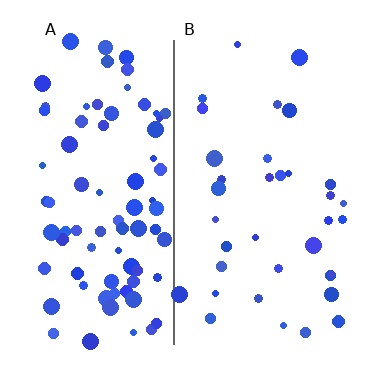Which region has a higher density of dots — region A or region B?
A (the left).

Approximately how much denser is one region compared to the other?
Approximately 2.4× — region A over region B.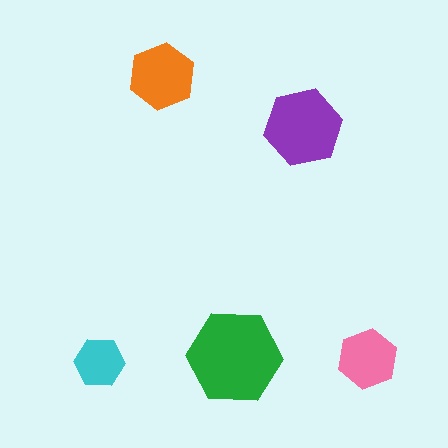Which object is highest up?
The orange hexagon is topmost.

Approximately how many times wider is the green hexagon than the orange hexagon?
About 1.5 times wider.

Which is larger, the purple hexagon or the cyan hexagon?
The purple one.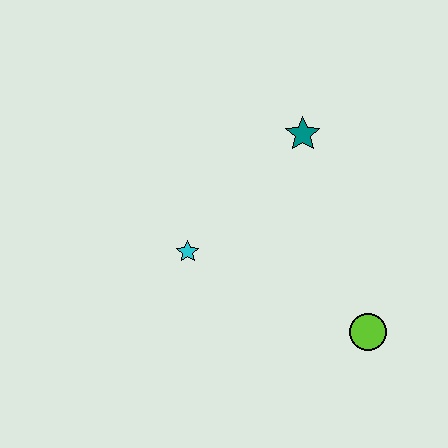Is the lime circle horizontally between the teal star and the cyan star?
No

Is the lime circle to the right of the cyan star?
Yes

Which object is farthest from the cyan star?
The lime circle is farthest from the cyan star.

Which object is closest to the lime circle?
The cyan star is closest to the lime circle.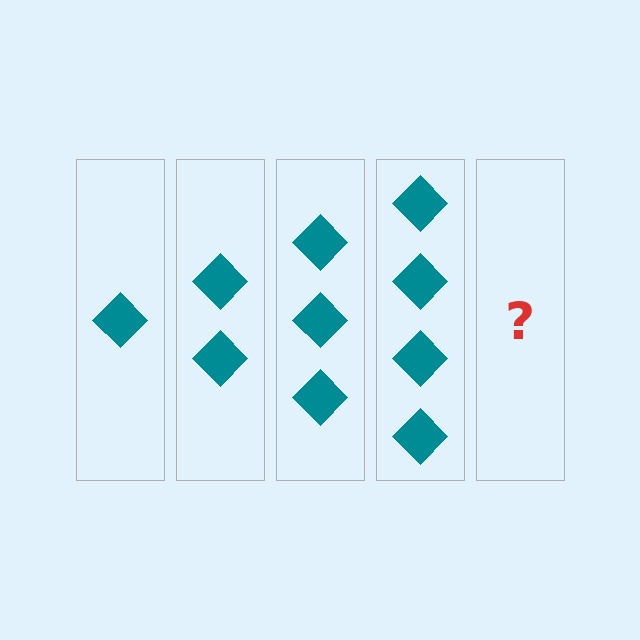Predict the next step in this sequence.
The next step is 5 diamonds.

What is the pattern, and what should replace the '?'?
The pattern is that each step adds one more diamond. The '?' should be 5 diamonds.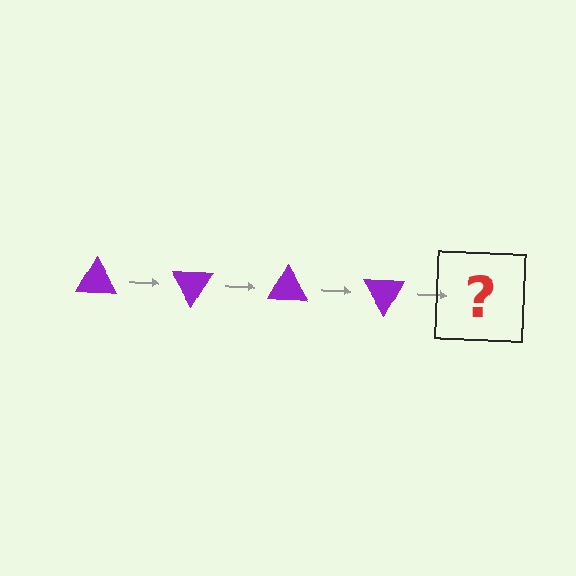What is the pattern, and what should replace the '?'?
The pattern is that the triangle rotates 60 degrees each step. The '?' should be a purple triangle rotated 240 degrees.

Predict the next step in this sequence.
The next step is a purple triangle rotated 240 degrees.